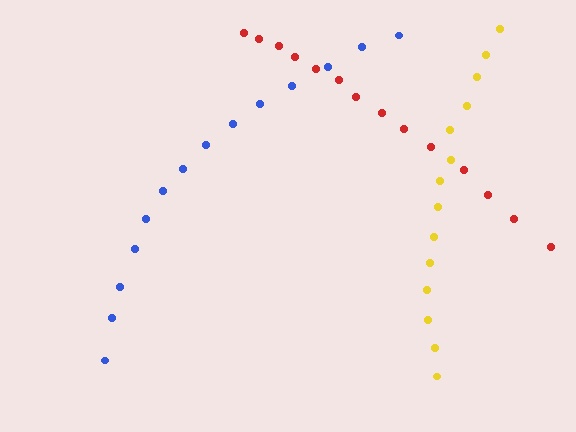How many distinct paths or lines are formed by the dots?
There are 3 distinct paths.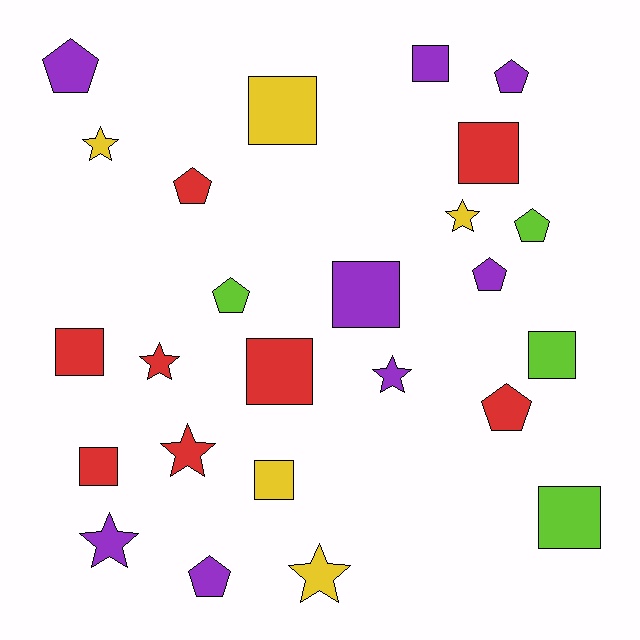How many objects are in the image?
There are 25 objects.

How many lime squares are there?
There are 2 lime squares.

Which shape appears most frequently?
Square, with 10 objects.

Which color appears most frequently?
Purple, with 8 objects.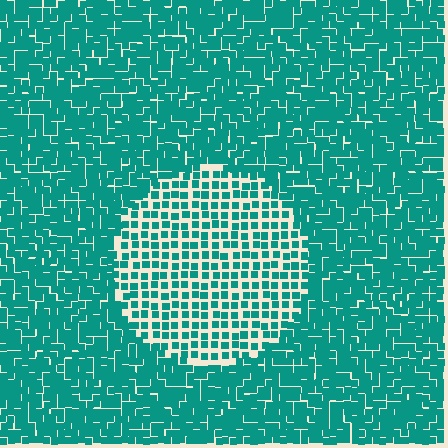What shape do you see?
I see a circle.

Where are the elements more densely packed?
The elements are more densely packed outside the circle boundary.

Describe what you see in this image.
The image contains small teal elements arranged at two different densities. A circle-shaped region is visible where the elements are less densely packed than the surrounding area.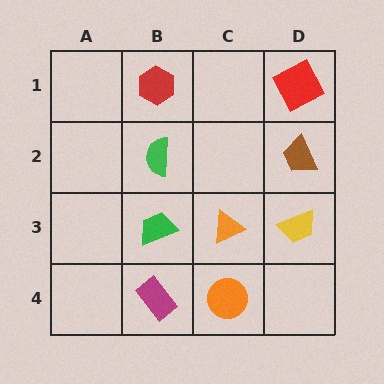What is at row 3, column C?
An orange triangle.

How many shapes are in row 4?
2 shapes.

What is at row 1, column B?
A red hexagon.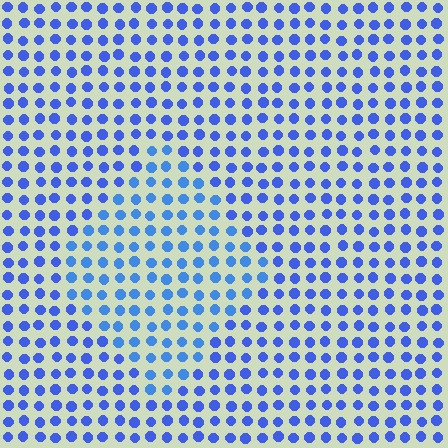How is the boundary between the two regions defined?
The boundary is defined purely by a slight shift in hue (about 16 degrees). Spacing, size, and orientation are identical on both sides.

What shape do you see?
I see a diamond.